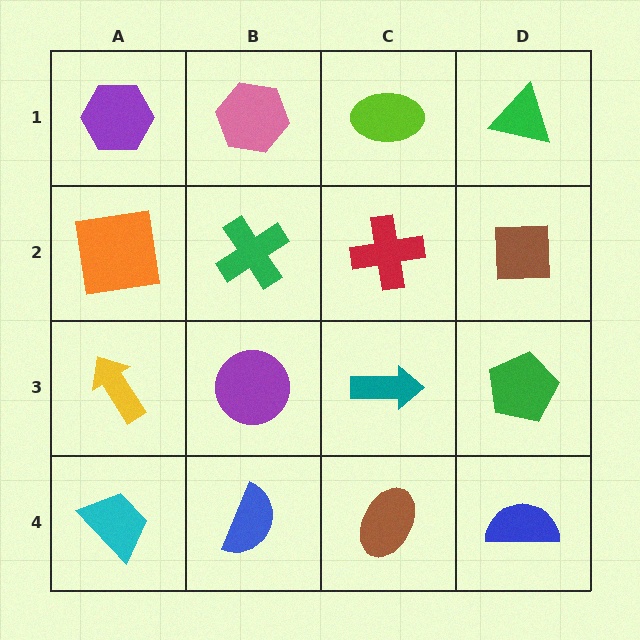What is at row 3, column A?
A yellow arrow.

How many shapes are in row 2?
4 shapes.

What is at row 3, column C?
A teal arrow.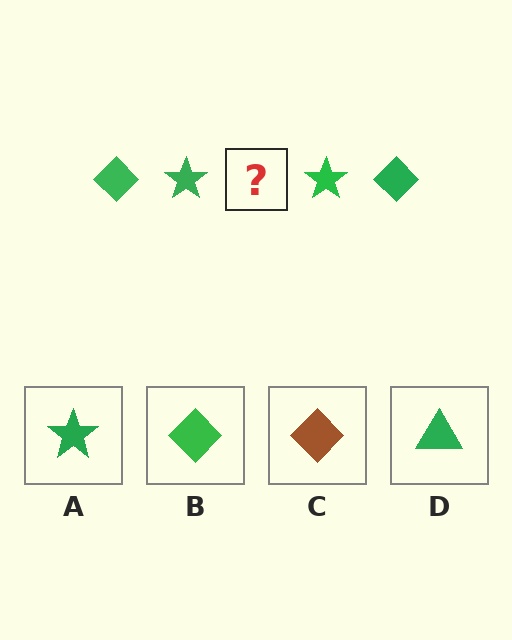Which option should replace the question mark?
Option B.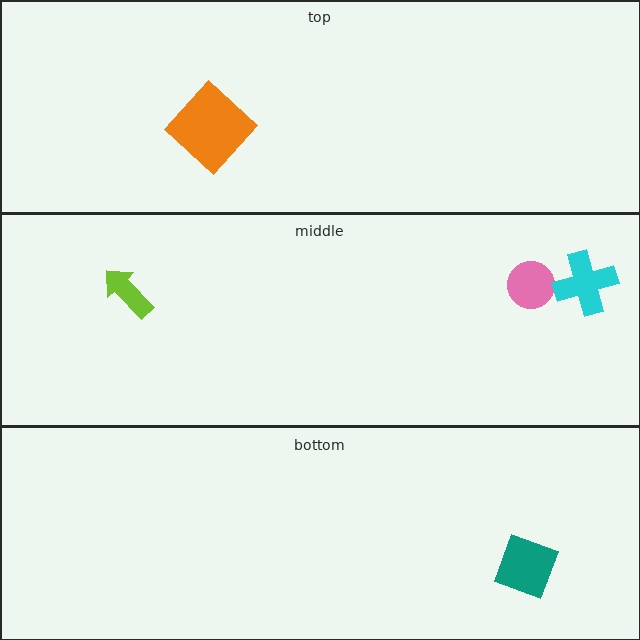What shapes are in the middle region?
The pink circle, the cyan cross, the lime arrow.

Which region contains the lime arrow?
The middle region.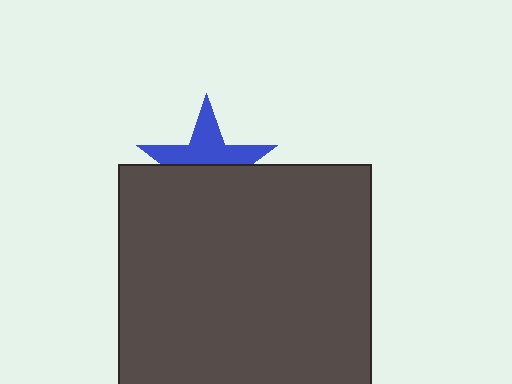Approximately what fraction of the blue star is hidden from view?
Roughly 52% of the blue star is hidden behind the dark gray square.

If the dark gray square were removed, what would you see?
You would see the complete blue star.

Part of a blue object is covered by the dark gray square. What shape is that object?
It is a star.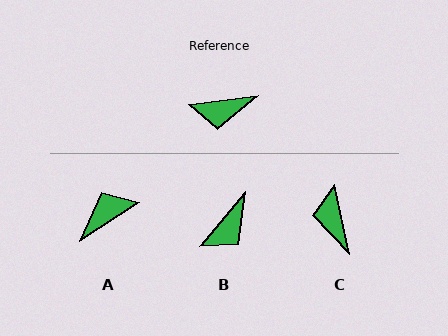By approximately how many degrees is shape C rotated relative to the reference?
Approximately 86 degrees clockwise.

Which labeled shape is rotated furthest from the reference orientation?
A, about 154 degrees away.